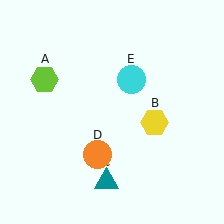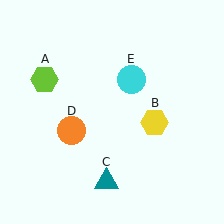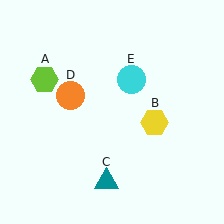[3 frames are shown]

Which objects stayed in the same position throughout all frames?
Lime hexagon (object A) and yellow hexagon (object B) and teal triangle (object C) and cyan circle (object E) remained stationary.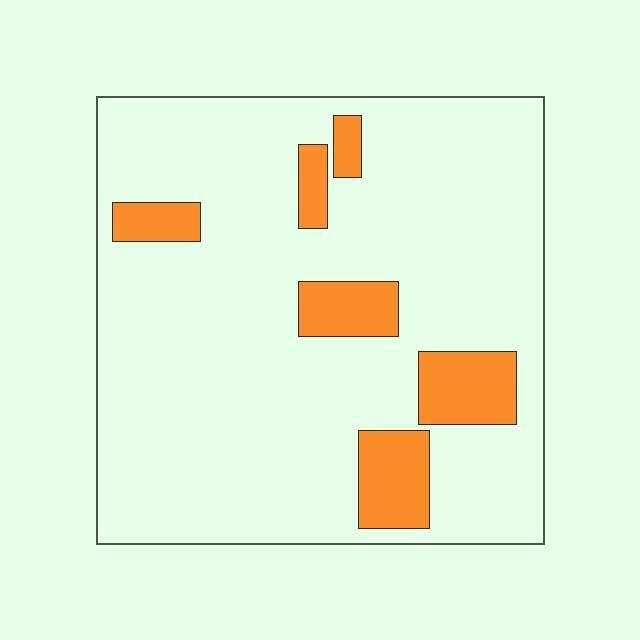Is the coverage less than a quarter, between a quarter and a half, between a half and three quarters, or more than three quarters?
Less than a quarter.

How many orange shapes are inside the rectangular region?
6.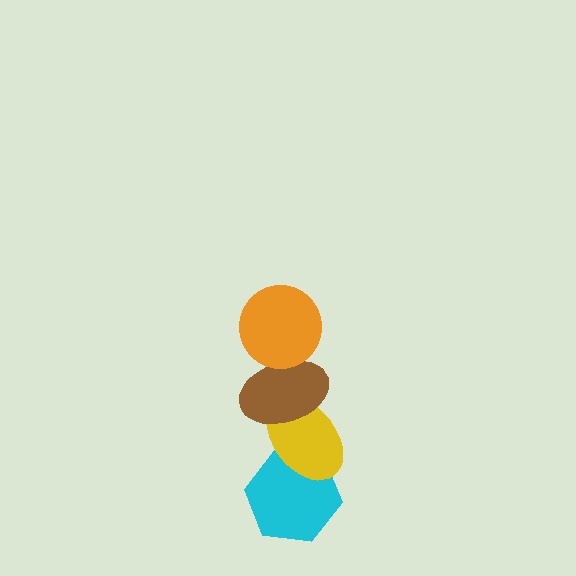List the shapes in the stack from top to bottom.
From top to bottom: the orange circle, the brown ellipse, the yellow ellipse, the cyan hexagon.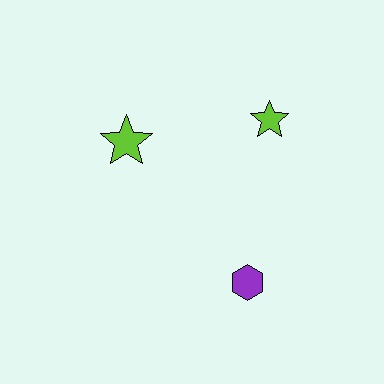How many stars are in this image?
There are 2 stars.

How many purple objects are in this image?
There is 1 purple object.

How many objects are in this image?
There are 3 objects.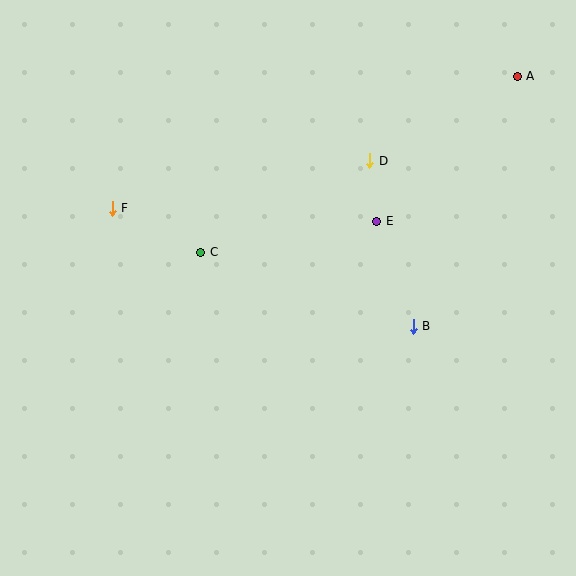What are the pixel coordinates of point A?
Point A is at (517, 76).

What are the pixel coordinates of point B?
Point B is at (413, 326).